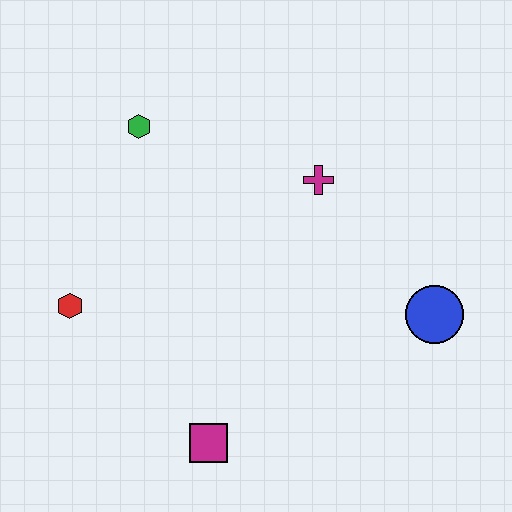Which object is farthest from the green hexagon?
The blue circle is farthest from the green hexagon.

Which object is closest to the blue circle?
The magenta cross is closest to the blue circle.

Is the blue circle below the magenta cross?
Yes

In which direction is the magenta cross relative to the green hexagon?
The magenta cross is to the right of the green hexagon.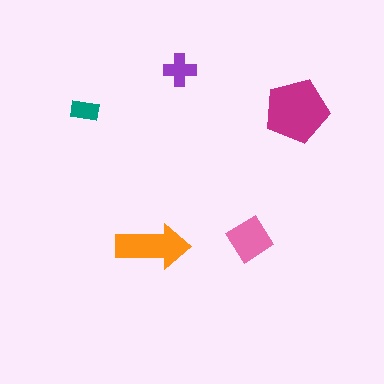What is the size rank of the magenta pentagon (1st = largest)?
1st.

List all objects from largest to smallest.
The magenta pentagon, the orange arrow, the pink diamond, the purple cross, the teal rectangle.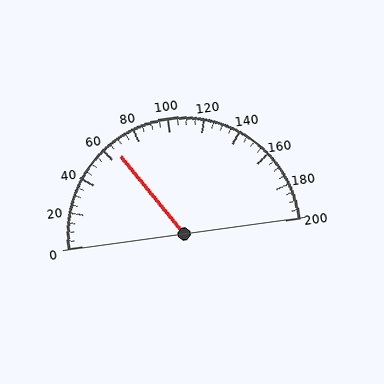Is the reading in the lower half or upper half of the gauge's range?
The reading is in the lower half of the range (0 to 200).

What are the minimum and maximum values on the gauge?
The gauge ranges from 0 to 200.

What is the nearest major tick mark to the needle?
The nearest major tick mark is 60.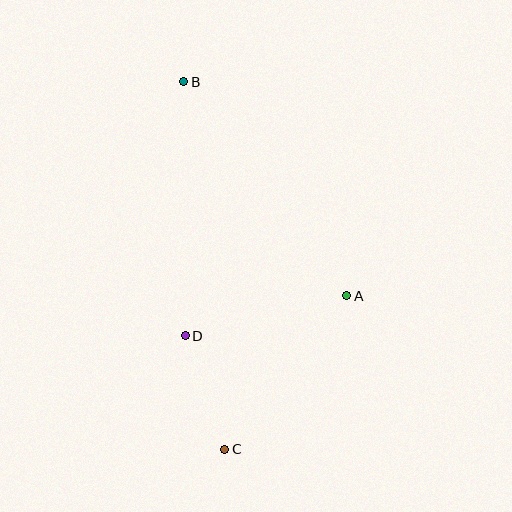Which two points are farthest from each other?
Points B and C are farthest from each other.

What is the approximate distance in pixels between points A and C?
The distance between A and C is approximately 196 pixels.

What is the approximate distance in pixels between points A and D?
The distance between A and D is approximately 166 pixels.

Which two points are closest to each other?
Points C and D are closest to each other.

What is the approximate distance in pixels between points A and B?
The distance between A and B is approximately 269 pixels.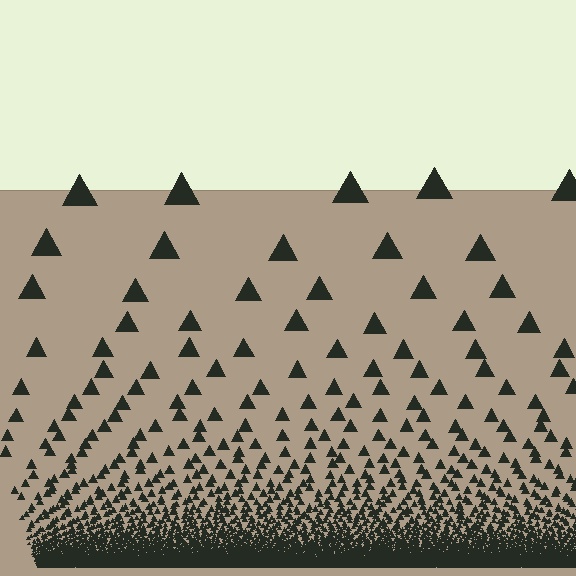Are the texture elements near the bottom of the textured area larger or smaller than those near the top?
Smaller. The gradient is inverted — elements near the bottom are smaller and denser.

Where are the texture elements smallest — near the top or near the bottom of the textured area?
Near the bottom.